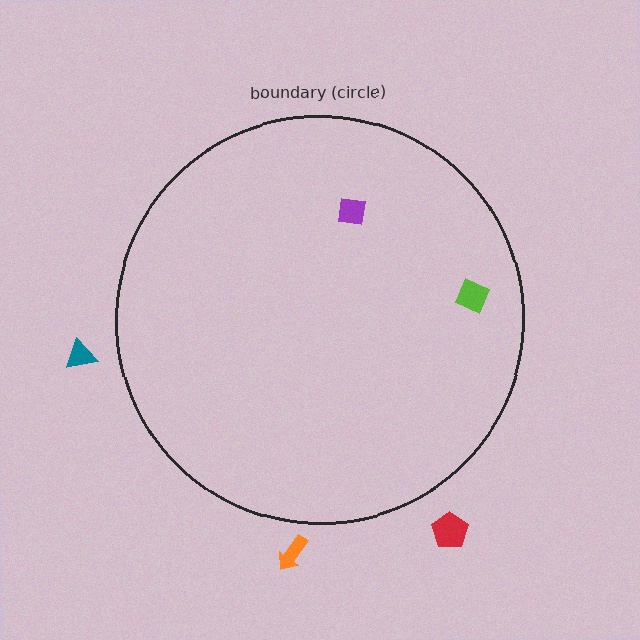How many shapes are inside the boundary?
2 inside, 3 outside.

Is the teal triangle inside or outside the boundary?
Outside.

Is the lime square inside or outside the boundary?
Inside.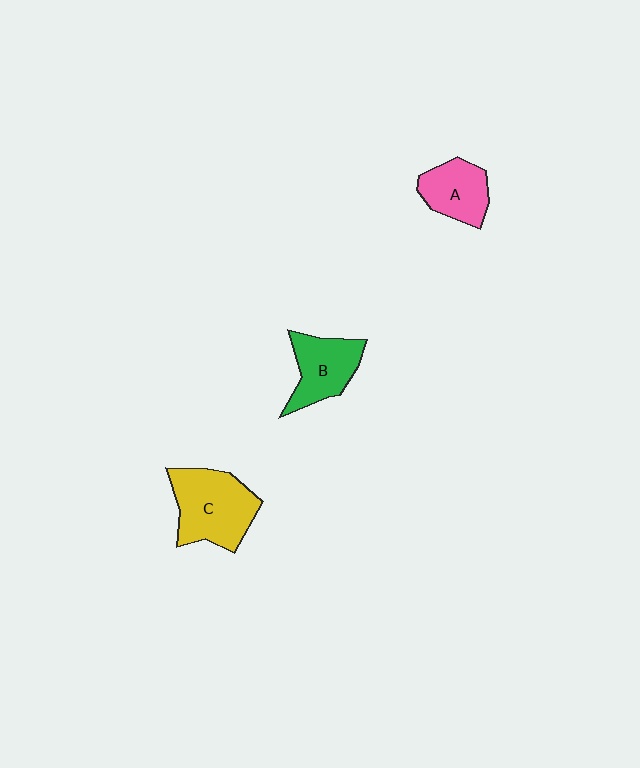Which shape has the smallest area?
Shape A (pink).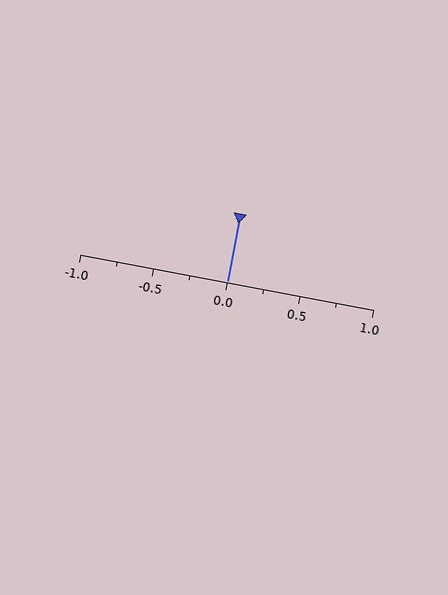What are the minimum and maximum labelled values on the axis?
The axis runs from -1.0 to 1.0.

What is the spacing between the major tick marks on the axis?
The major ticks are spaced 0.5 apart.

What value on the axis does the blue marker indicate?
The marker indicates approximately 0.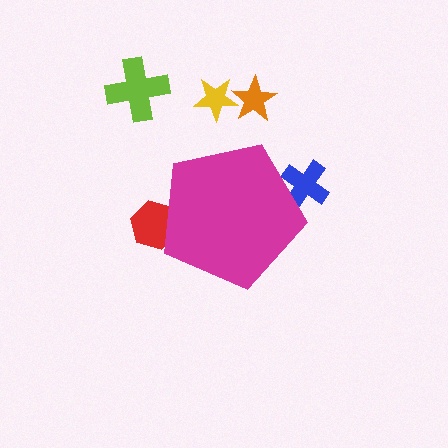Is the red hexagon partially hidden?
Yes, the red hexagon is partially hidden behind the magenta pentagon.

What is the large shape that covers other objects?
A magenta pentagon.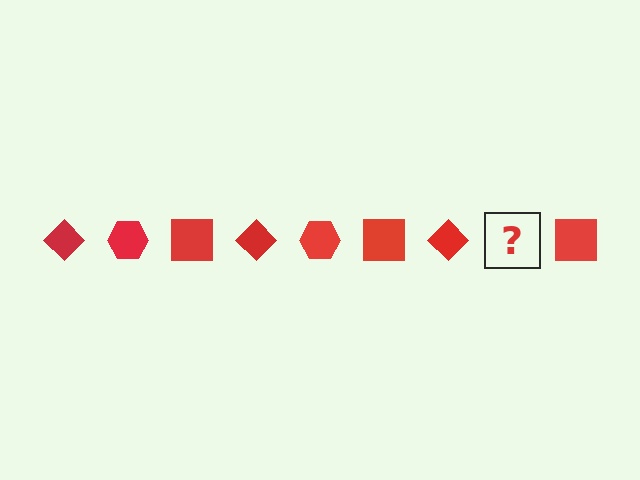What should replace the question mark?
The question mark should be replaced with a red hexagon.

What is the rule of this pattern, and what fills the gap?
The rule is that the pattern cycles through diamond, hexagon, square shapes in red. The gap should be filled with a red hexagon.